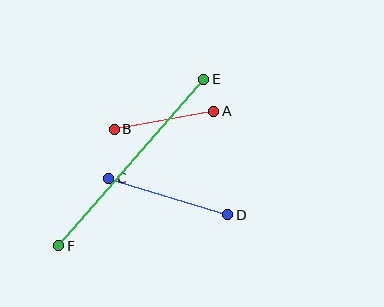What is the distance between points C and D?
The distance is approximately 125 pixels.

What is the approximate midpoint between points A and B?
The midpoint is at approximately (164, 120) pixels.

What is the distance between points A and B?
The distance is approximately 101 pixels.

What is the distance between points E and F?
The distance is approximately 221 pixels.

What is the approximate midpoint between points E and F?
The midpoint is at approximately (131, 162) pixels.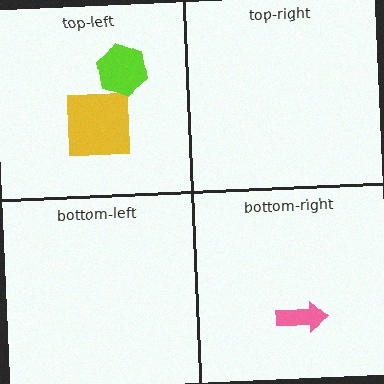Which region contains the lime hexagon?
The top-left region.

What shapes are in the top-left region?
The yellow square, the lime hexagon.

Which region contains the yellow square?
The top-left region.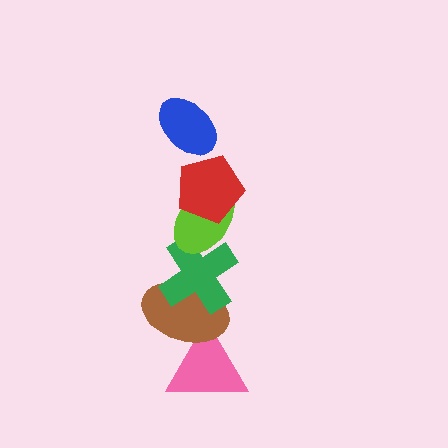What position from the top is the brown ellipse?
The brown ellipse is 5th from the top.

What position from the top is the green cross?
The green cross is 4th from the top.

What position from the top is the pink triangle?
The pink triangle is 6th from the top.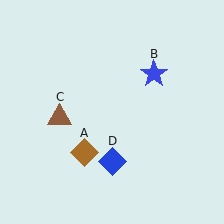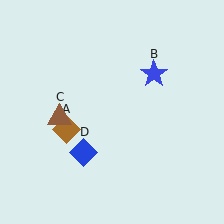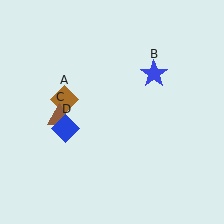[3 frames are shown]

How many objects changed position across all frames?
2 objects changed position: brown diamond (object A), blue diamond (object D).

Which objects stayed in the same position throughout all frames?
Blue star (object B) and brown triangle (object C) remained stationary.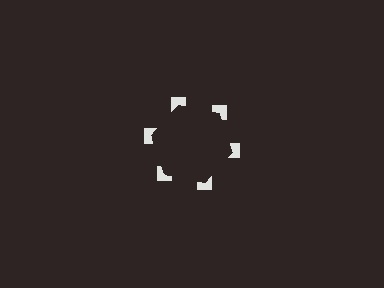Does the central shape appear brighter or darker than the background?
It typically appears slightly darker than the background, even though no actual brightness change is drawn.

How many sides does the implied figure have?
6 sides.